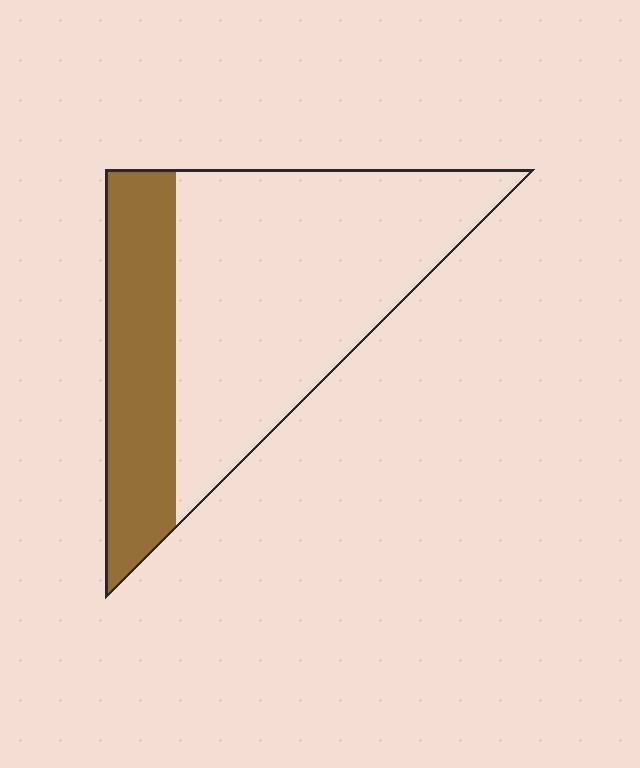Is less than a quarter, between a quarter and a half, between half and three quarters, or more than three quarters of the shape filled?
Between a quarter and a half.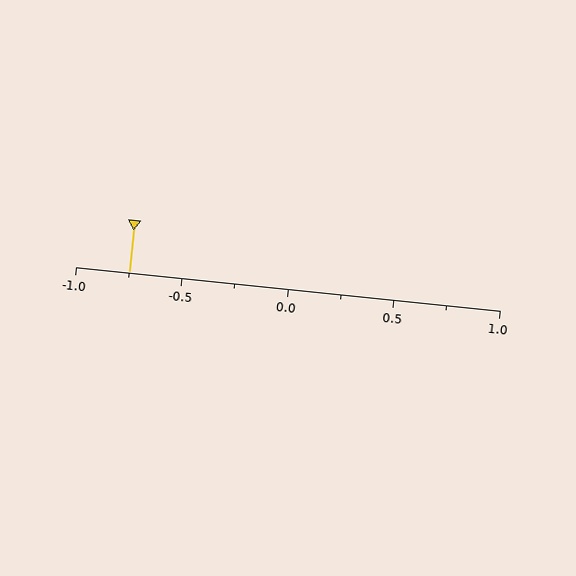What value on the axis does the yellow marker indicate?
The marker indicates approximately -0.75.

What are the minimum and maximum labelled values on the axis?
The axis runs from -1.0 to 1.0.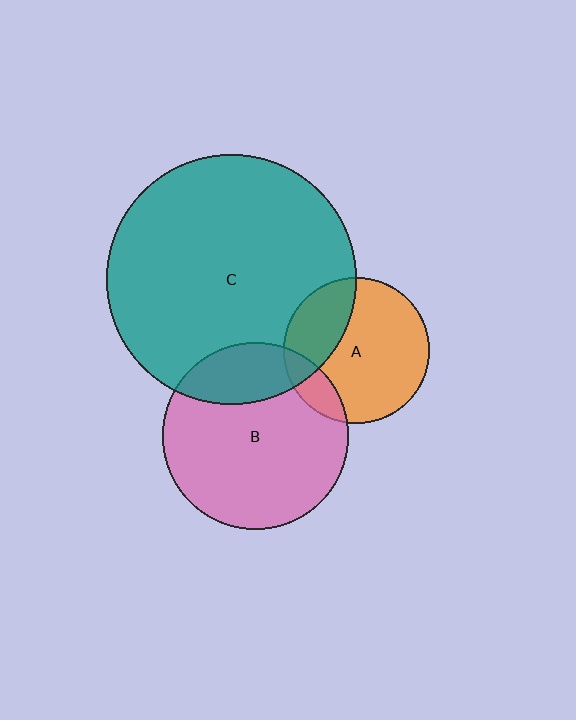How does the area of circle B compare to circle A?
Approximately 1.6 times.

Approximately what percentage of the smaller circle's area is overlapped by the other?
Approximately 15%.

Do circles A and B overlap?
Yes.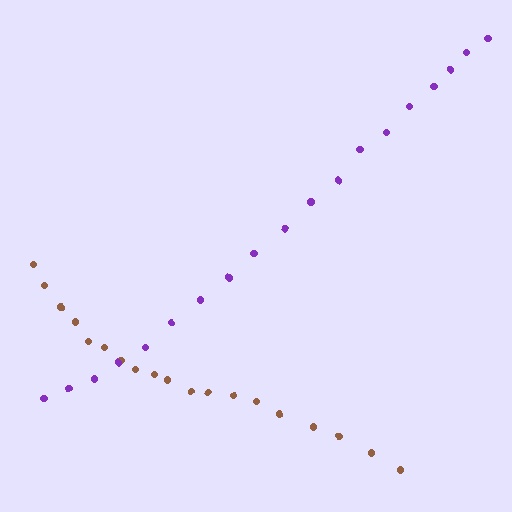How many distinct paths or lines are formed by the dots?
There are 2 distinct paths.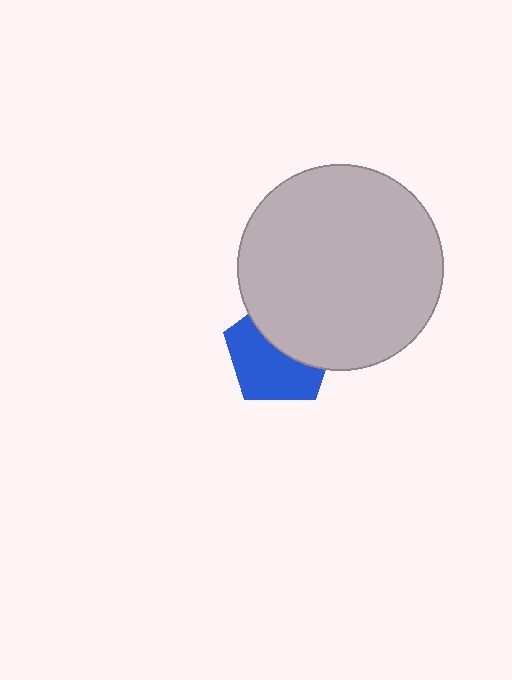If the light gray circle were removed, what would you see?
You would see the complete blue pentagon.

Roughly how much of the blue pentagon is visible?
About half of it is visible (roughly 55%).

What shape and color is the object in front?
The object in front is a light gray circle.